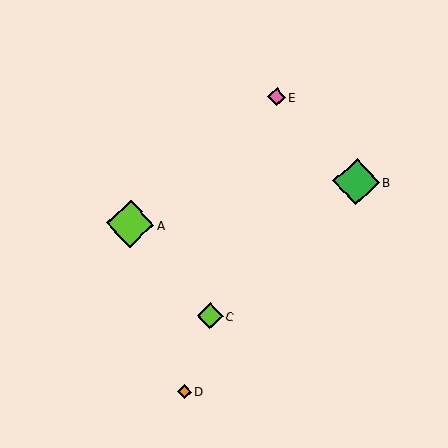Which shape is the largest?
The lime diamond (labeled A) is the largest.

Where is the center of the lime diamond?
The center of the lime diamond is at (130, 224).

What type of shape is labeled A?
Shape A is a lime diamond.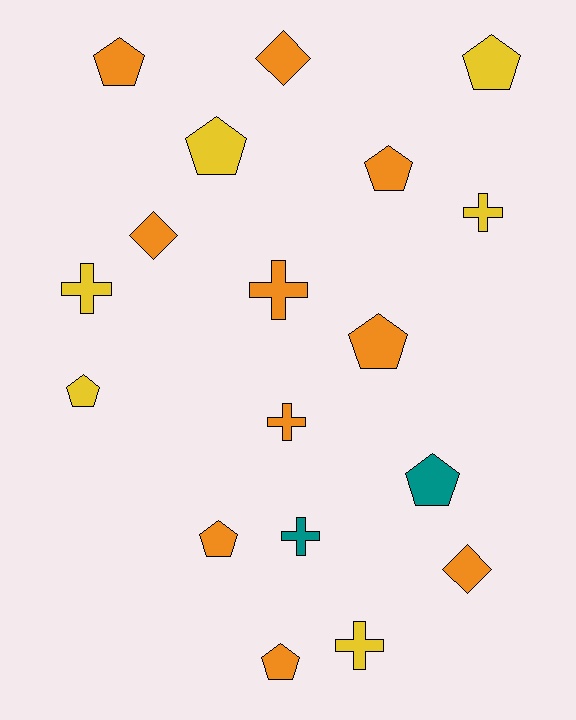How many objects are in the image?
There are 18 objects.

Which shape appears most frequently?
Pentagon, with 9 objects.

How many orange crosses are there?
There are 2 orange crosses.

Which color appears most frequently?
Orange, with 10 objects.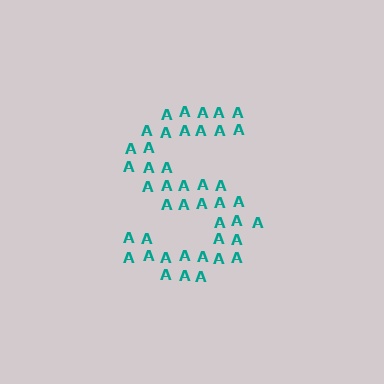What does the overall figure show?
The overall figure shows the letter S.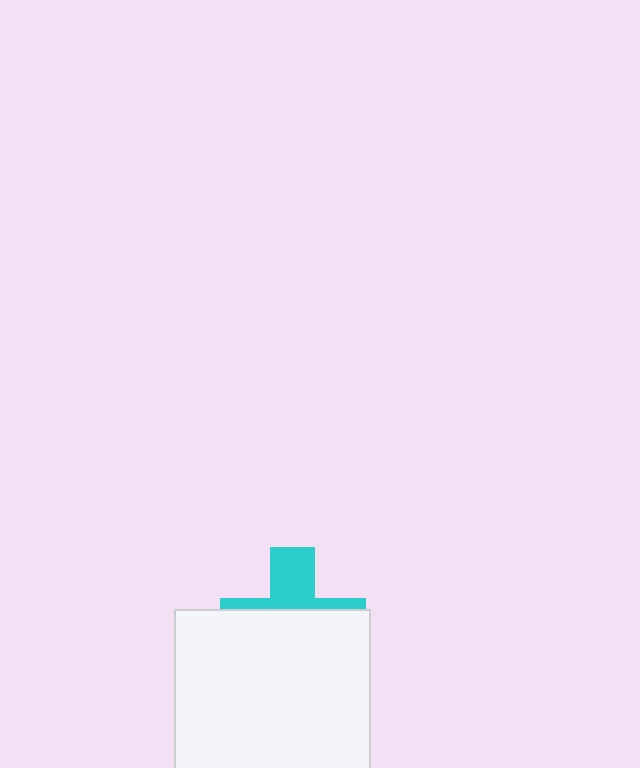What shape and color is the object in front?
The object in front is a white rectangle.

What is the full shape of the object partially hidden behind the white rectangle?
The partially hidden object is a cyan cross.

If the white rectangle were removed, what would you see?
You would see the complete cyan cross.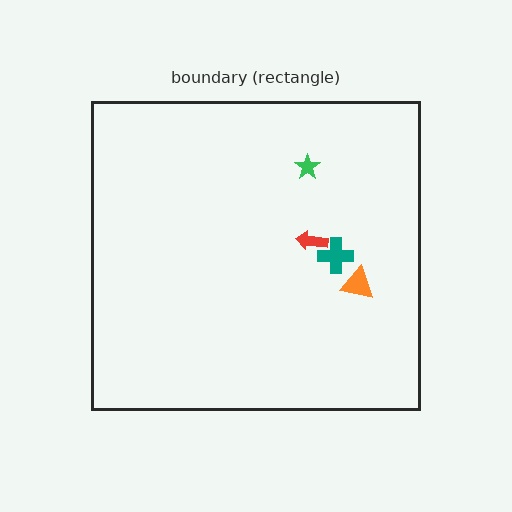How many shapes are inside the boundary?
4 inside, 0 outside.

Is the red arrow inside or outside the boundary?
Inside.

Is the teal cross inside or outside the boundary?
Inside.